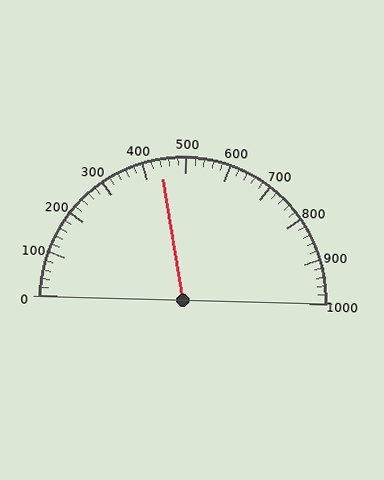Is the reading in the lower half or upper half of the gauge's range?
The reading is in the lower half of the range (0 to 1000).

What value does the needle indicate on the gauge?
The needle indicates approximately 440.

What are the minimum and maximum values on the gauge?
The gauge ranges from 0 to 1000.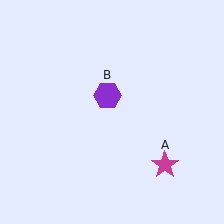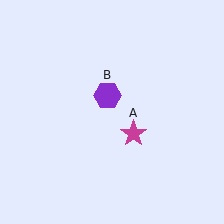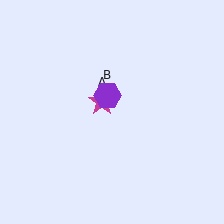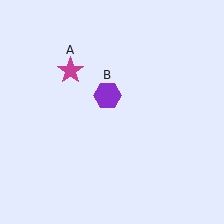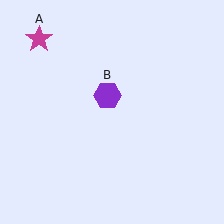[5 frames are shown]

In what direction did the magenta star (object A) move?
The magenta star (object A) moved up and to the left.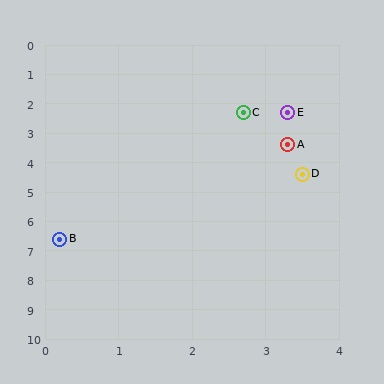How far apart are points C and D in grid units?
Points C and D are about 2.2 grid units apart.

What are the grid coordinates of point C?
Point C is at approximately (2.7, 2.3).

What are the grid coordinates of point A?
Point A is at approximately (3.3, 3.4).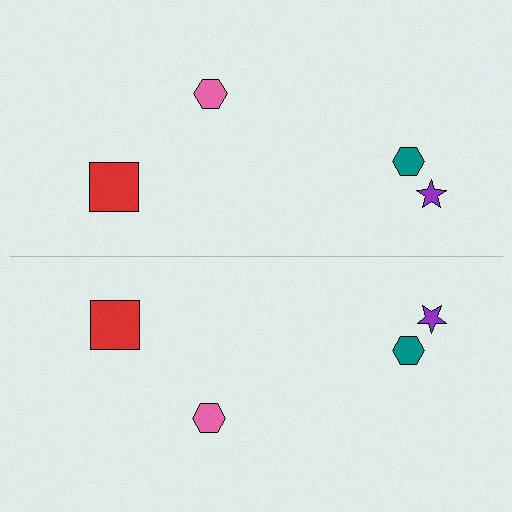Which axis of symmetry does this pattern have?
The pattern has a horizontal axis of symmetry running through the center of the image.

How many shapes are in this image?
There are 8 shapes in this image.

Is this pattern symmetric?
Yes, this pattern has bilateral (reflection) symmetry.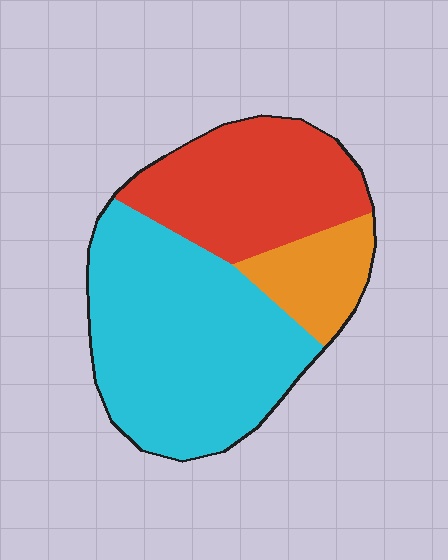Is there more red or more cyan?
Cyan.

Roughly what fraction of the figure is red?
Red covers roughly 35% of the figure.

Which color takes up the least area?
Orange, at roughly 15%.